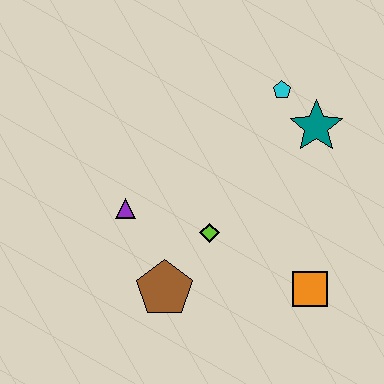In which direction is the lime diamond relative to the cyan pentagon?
The lime diamond is below the cyan pentagon.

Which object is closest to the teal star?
The cyan pentagon is closest to the teal star.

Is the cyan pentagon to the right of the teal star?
No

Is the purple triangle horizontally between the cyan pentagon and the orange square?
No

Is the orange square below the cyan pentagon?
Yes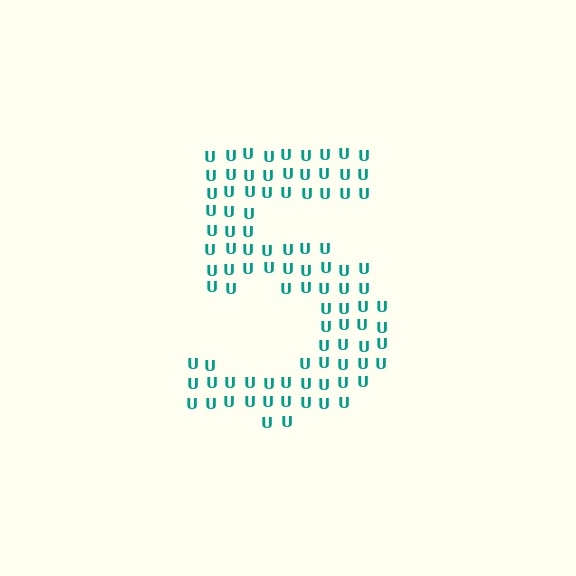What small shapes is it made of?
It is made of small letter U's.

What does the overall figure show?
The overall figure shows the digit 5.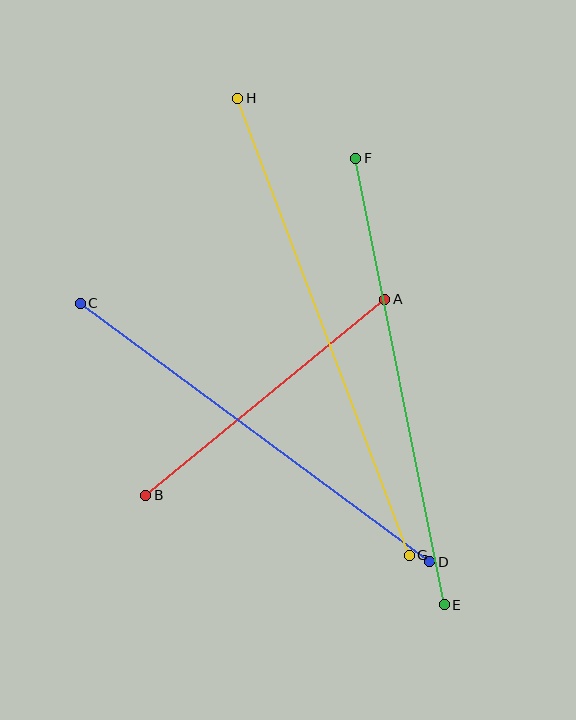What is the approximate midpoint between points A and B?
The midpoint is at approximately (265, 397) pixels.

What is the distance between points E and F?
The distance is approximately 455 pixels.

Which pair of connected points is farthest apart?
Points G and H are farthest apart.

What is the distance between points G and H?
The distance is approximately 488 pixels.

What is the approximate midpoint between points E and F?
The midpoint is at approximately (400, 382) pixels.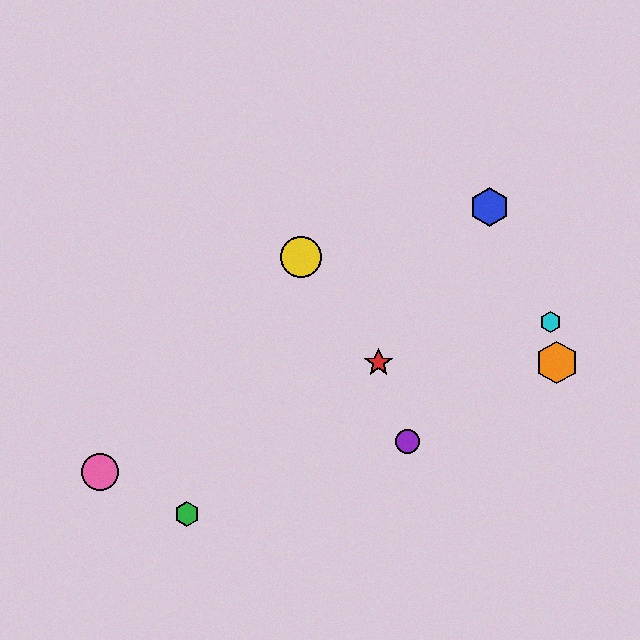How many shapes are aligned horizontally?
2 shapes (the red star, the orange hexagon) are aligned horizontally.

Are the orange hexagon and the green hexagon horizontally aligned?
No, the orange hexagon is at y≈362 and the green hexagon is at y≈514.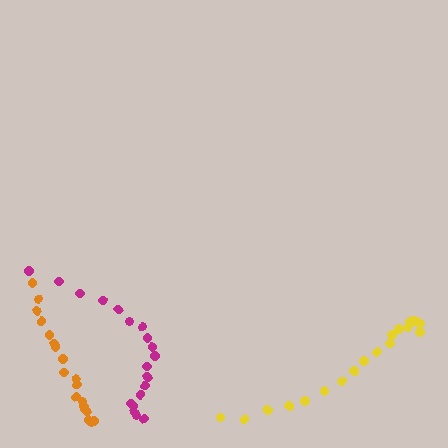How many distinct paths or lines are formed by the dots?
There are 3 distinct paths.